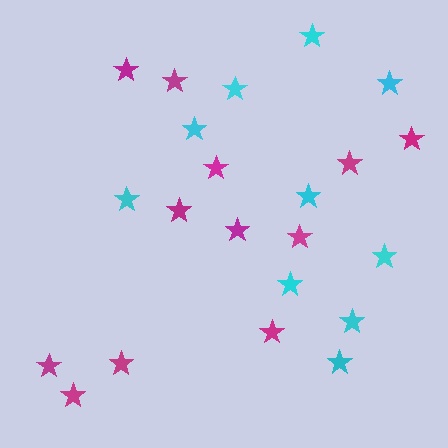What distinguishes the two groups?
There are 2 groups: one group of magenta stars (12) and one group of cyan stars (10).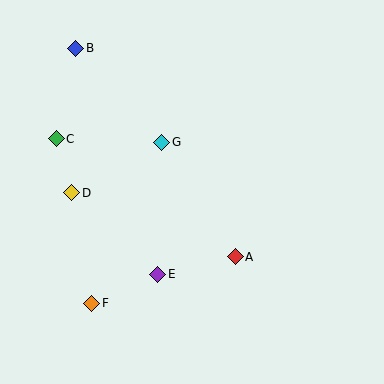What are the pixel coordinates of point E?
Point E is at (158, 274).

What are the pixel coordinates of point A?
Point A is at (235, 257).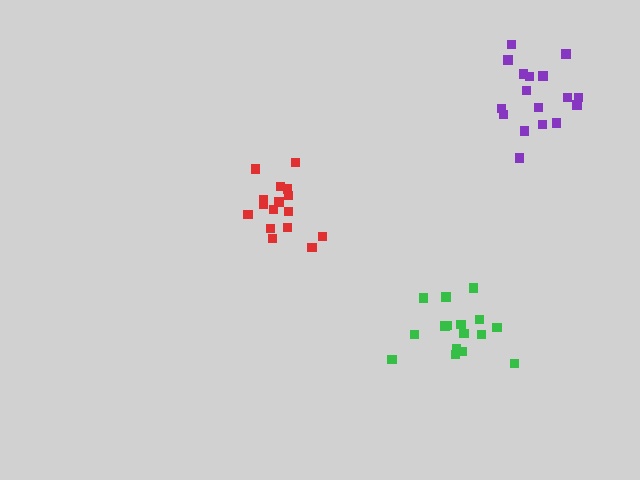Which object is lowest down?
The green cluster is bottommost.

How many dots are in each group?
Group 1: 16 dots, Group 2: 17 dots, Group 3: 16 dots (49 total).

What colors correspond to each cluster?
The clusters are colored: red, purple, green.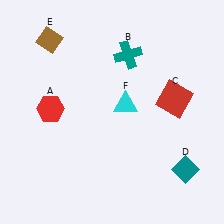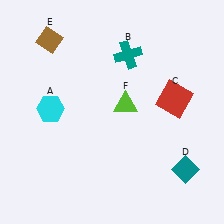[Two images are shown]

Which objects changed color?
A changed from red to cyan. F changed from cyan to lime.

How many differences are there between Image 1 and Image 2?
There are 2 differences between the two images.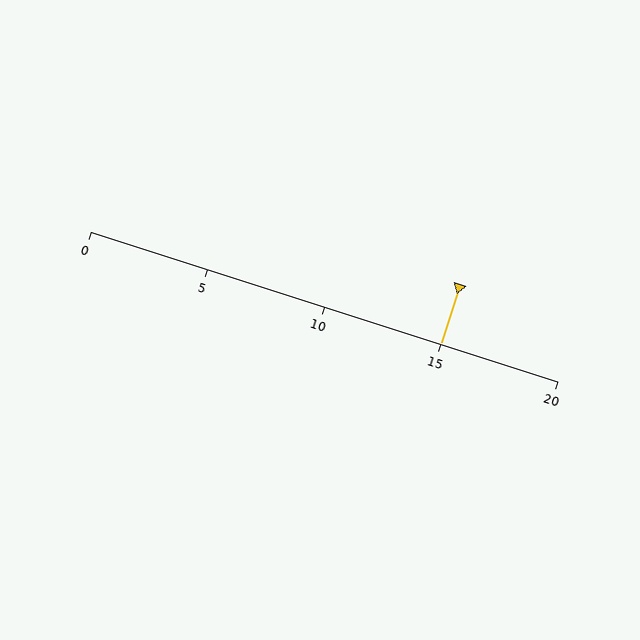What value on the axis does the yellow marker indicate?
The marker indicates approximately 15.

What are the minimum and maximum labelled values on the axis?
The axis runs from 0 to 20.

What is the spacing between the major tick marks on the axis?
The major ticks are spaced 5 apart.